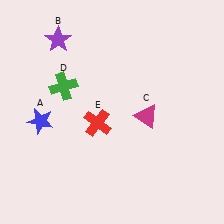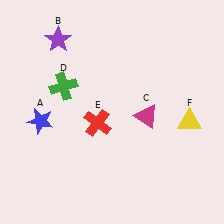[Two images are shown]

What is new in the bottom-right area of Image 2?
A yellow triangle (F) was added in the bottom-right area of Image 2.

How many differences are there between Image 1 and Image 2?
There is 1 difference between the two images.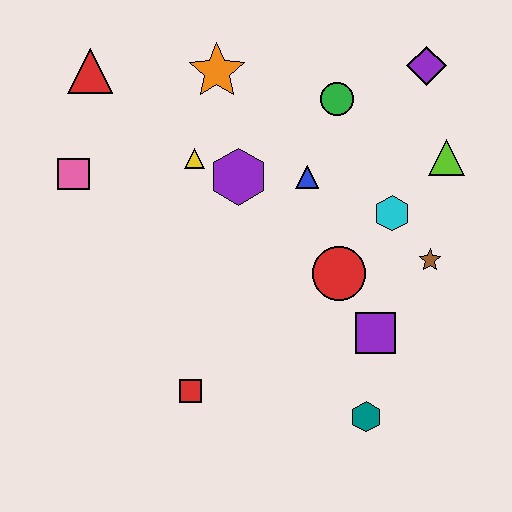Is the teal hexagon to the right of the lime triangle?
No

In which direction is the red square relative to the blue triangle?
The red square is below the blue triangle.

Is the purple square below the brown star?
Yes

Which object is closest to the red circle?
The purple square is closest to the red circle.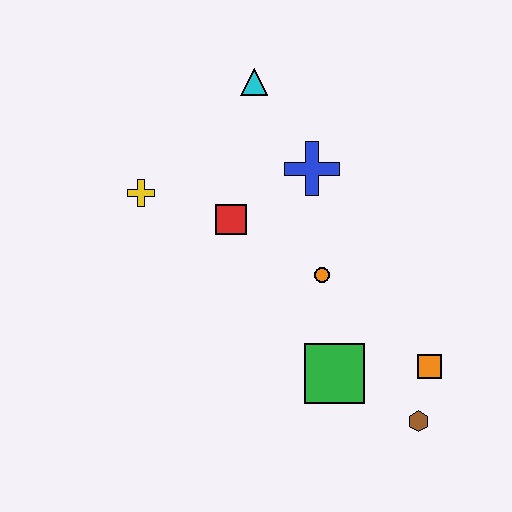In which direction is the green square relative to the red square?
The green square is below the red square.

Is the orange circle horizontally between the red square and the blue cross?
No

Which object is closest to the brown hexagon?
The orange square is closest to the brown hexagon.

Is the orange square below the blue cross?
Yes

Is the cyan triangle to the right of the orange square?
No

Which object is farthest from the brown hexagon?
The cyan triangle is farthest from the brown hexagon.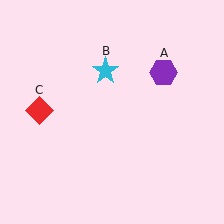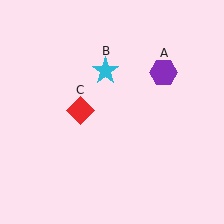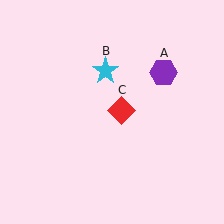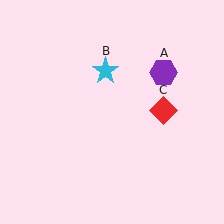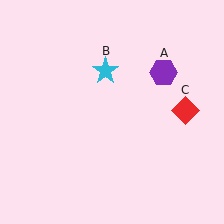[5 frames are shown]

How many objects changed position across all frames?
1 object changed position: red diamond (object C).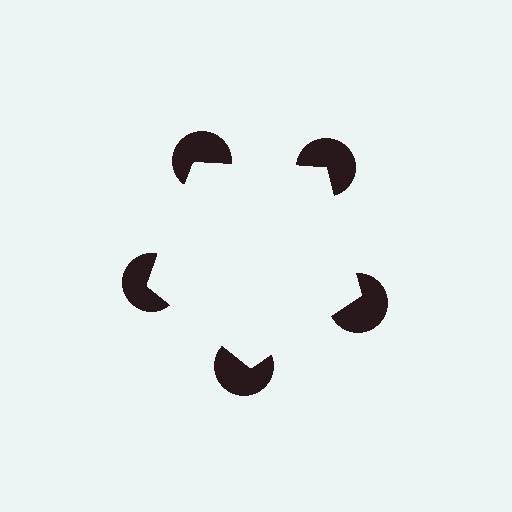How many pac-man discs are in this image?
There are 5 — one at each vertex of the illusory pentagon.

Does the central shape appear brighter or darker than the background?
It typically appears slightly brighter than the background, even though no actual brightness change is drawn.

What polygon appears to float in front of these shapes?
An illusory pentagon — its edges are inferred from the aligned wedge cuts in the pac-man discs, not physically drawn.